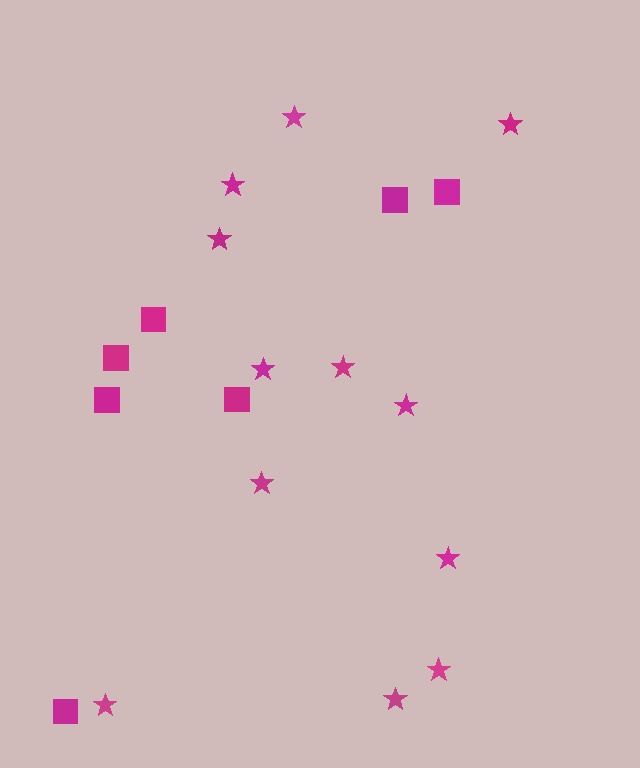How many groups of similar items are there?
There are 2 groups: one group of stars (12) and one group of squares (7).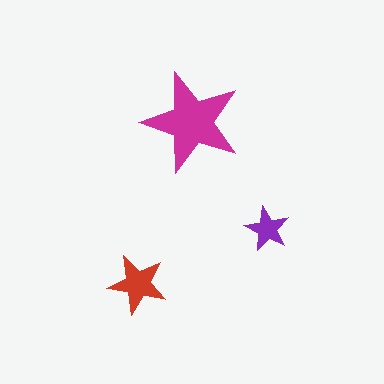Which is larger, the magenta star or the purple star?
The magenta one.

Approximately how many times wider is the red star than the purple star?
About 1.5 times wider.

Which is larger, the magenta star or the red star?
The magenta one.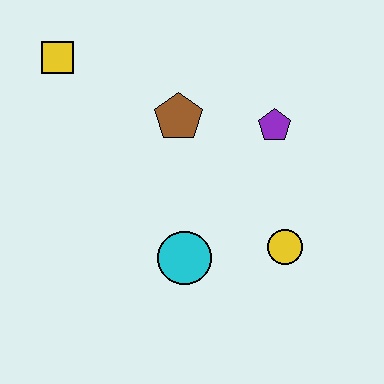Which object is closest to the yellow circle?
The cyan circle is closest to the yellow circle.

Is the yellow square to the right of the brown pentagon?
No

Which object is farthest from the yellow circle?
The yellow square is farthest from the yellow circle.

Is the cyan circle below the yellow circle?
Yes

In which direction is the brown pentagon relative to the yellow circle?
The brown pentagon is above the yellow circle.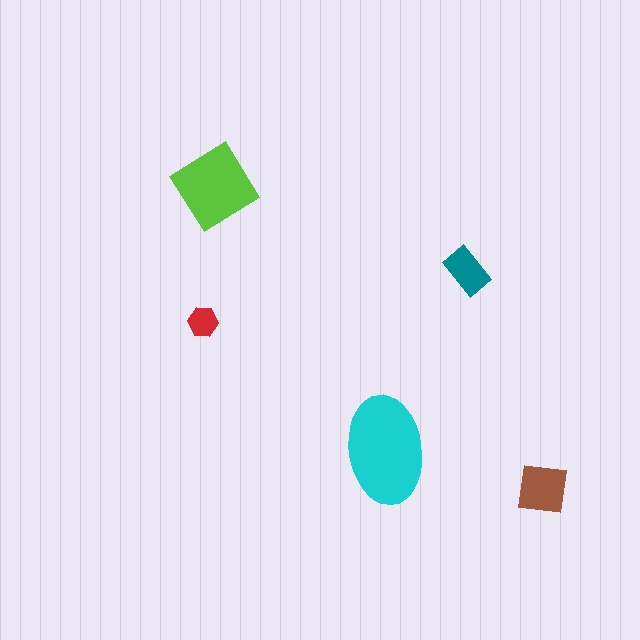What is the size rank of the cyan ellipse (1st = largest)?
1st.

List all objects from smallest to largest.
The red hexagon, the teal rectangle, the brown square, the lime diamond, the cyan ellipse.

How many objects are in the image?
There are 5 objects in the image.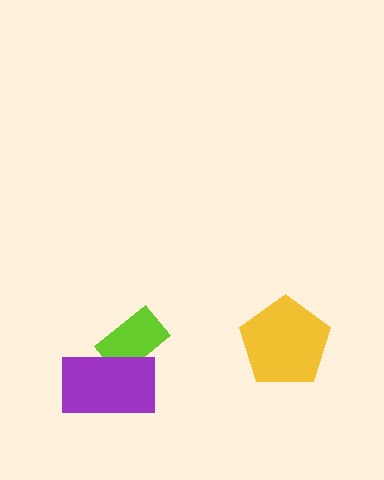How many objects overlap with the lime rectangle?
1 object overlaps with the lime rectangle.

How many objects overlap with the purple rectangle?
1 object overlaps with the purple rectangle.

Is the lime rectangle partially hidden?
Yes, it is partially covered by another shape.